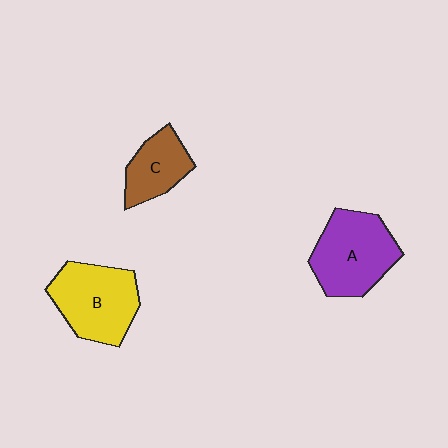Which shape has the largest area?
Shape A (purple).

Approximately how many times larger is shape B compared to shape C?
Approximately 1.6 times.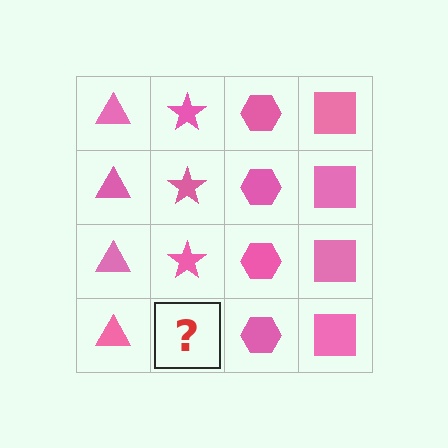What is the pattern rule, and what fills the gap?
The rule is that each column has a consistent shape. The gap should be filled with a pink star.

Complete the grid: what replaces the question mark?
The question mark should be replaced with a pink star.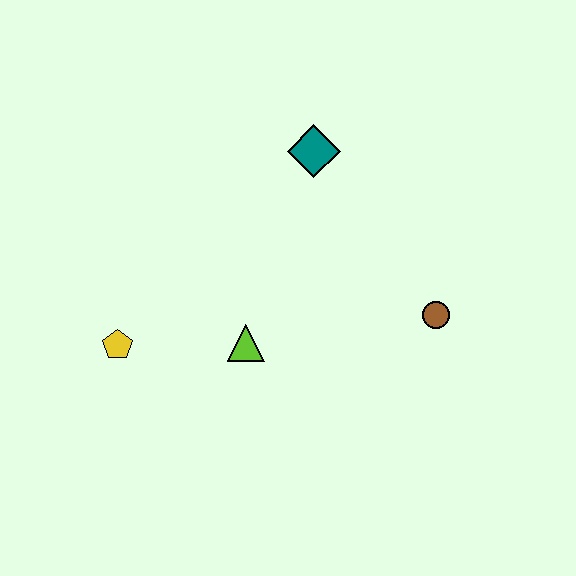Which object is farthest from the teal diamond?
The yellow pentagon is farthest from the teal diamond.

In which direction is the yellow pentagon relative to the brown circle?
The yellow pentagon is to the left of the brown circle.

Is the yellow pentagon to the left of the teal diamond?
Yes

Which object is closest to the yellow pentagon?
The lime triangle is closest to the yellow pentagon.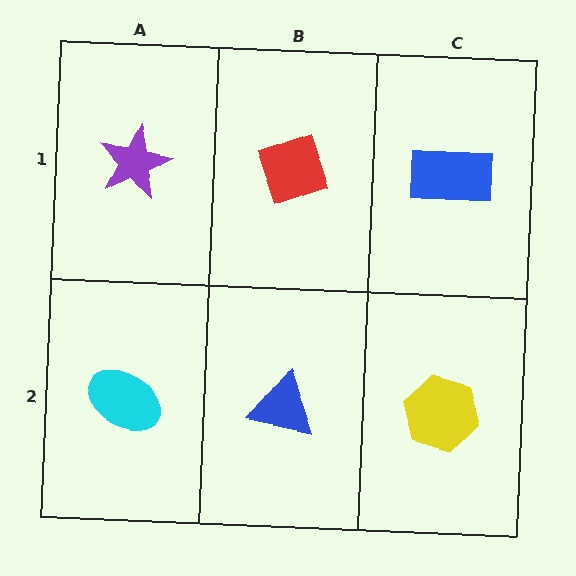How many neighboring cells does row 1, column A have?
2.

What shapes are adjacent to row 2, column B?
A red diamond (row 1, column B), a cyan ellipse (row 2, column A), a yellow hexagon (row 2, column C).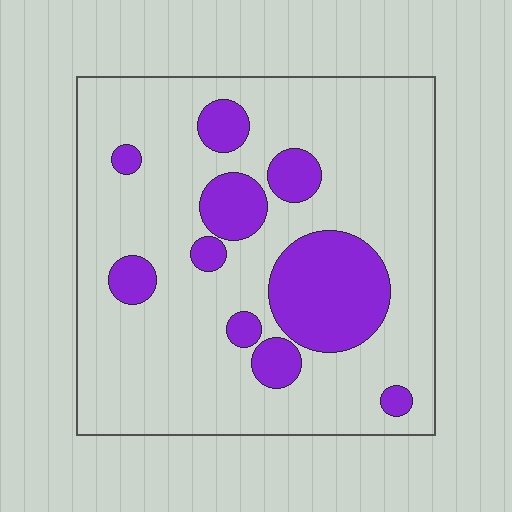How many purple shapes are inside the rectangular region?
10.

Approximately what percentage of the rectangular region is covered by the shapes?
Approximately 20%.